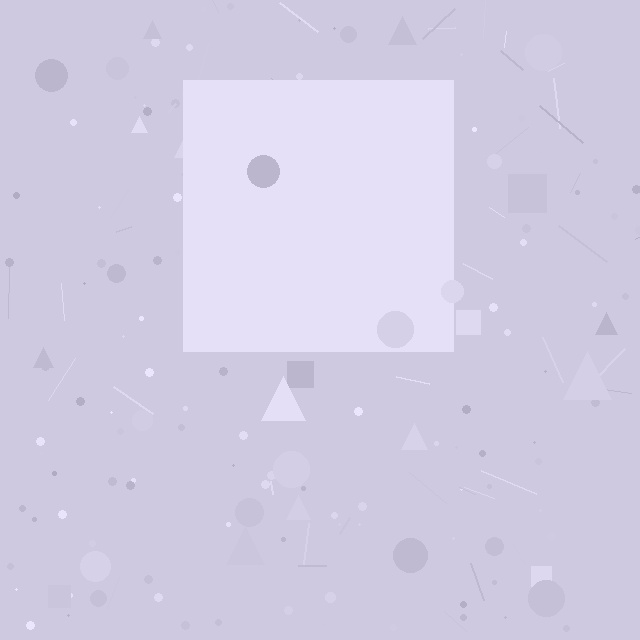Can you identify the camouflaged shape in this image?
The camouflaged shape is a square.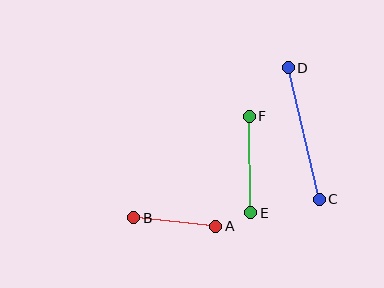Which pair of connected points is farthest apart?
Points C and D are farthest apart.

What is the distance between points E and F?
The distance is approximately 96 pixels.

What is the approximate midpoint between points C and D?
The midpoint is at approximately (304, 133) pixels.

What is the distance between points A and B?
The distance is approximately 82 pixels.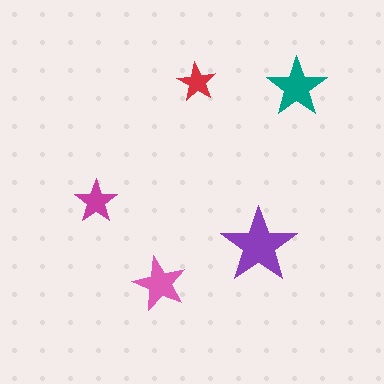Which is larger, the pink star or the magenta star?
The pink one.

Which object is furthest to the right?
The teal star is rightmost.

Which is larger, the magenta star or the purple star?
The purple one.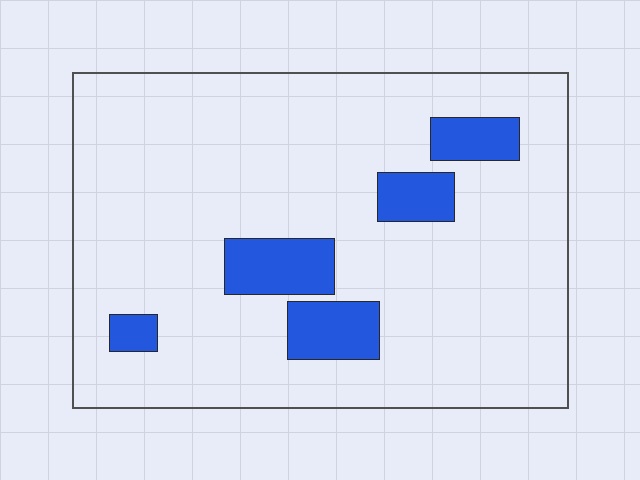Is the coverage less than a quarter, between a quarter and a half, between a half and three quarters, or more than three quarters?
Less than a quarter.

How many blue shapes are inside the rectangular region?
5.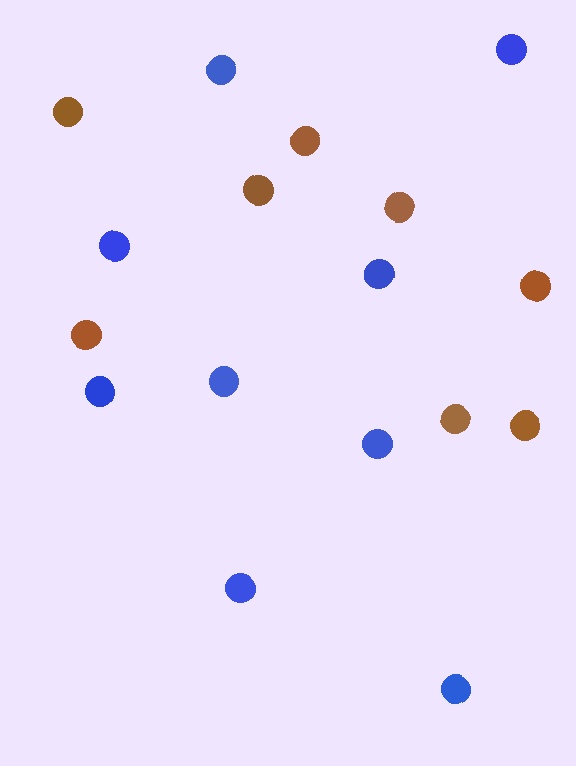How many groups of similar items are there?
There are 2 groups: one group of blue circles (9) and one group of brown circles (8).